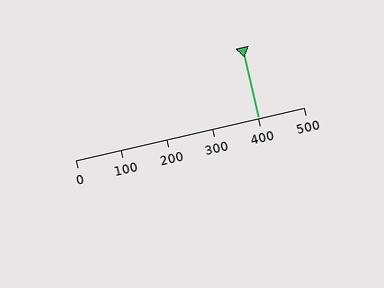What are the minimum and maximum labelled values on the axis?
The axis runs from 0 to 500.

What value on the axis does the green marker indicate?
The marker indicates approximately 400.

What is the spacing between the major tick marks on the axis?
The major ticks are spaced 100 apart.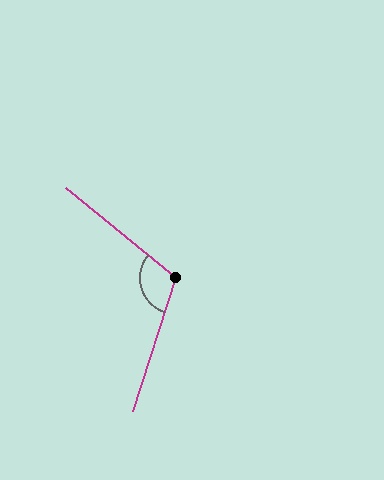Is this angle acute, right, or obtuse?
It is obtuse.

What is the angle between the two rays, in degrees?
Approximately 111 degrees.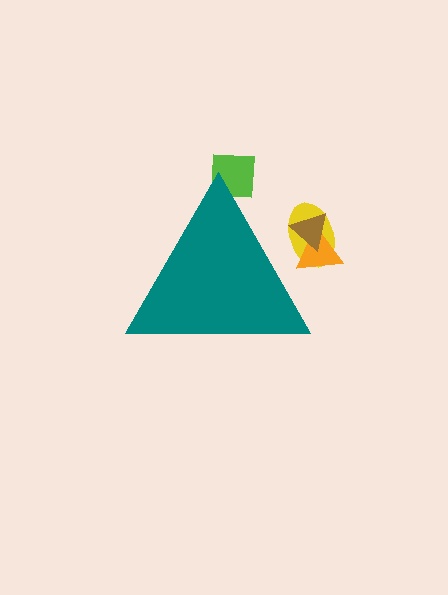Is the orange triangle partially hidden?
Yes, the orange triangle is partially hidden behind the teal triangle.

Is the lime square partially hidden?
Yes, the lime square is partially hidden behind the teal triangle.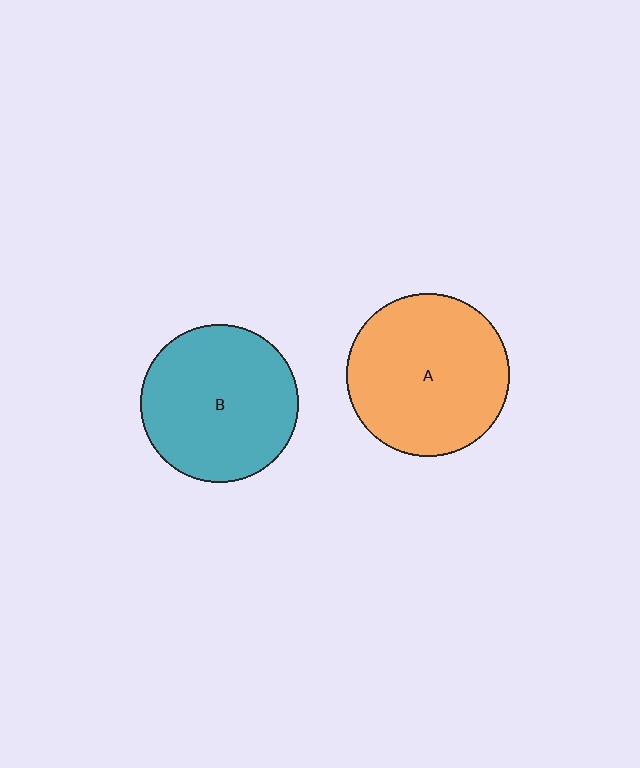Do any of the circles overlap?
No, none of the circles overlap.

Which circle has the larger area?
Circle A (orange).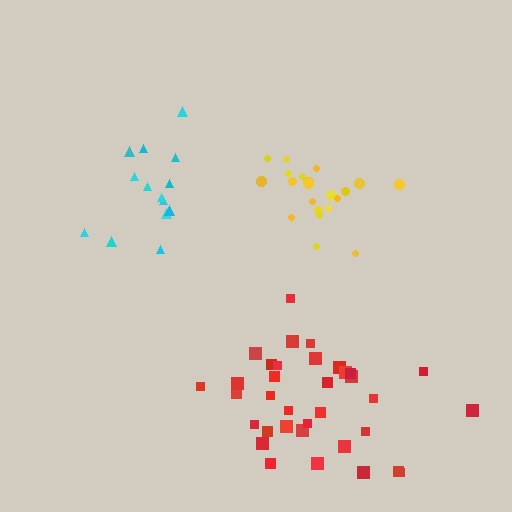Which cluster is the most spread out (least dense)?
Red.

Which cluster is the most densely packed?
Yellow.